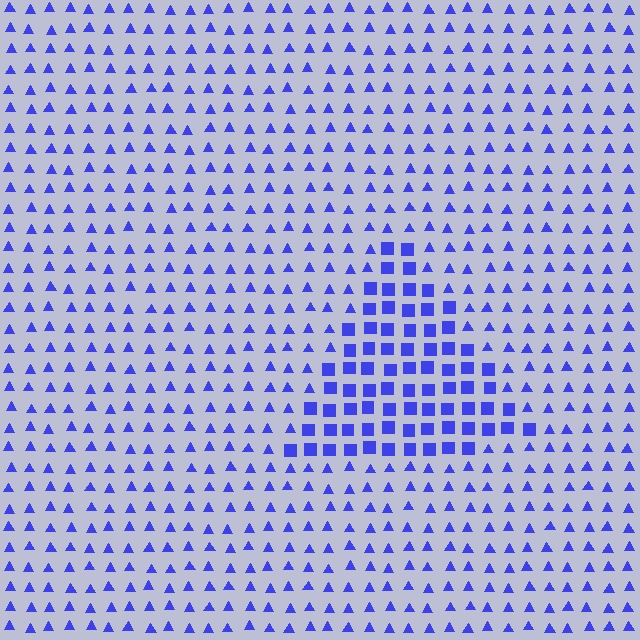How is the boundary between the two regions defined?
The boundary is defined by a change in element shape: squares inside vs. triangles outside. All elements share the same color and spacing.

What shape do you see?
I see a triangle.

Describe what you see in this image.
The image is filled with small blue elements arranged in a uniform grid. A triangle-shaped region contains squares, while the surrounding area contains triangles. The boundary is defined purely by the change in element shape.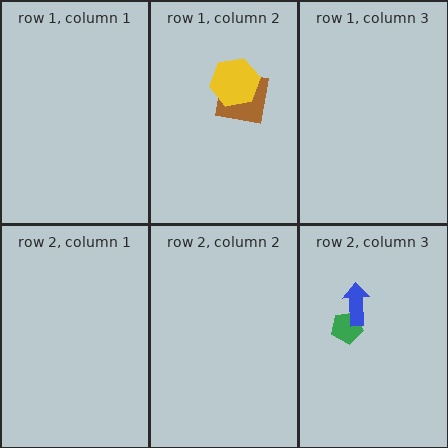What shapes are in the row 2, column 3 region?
The green pentagon, the blue arrow.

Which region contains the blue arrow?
The row 2, column 3 region.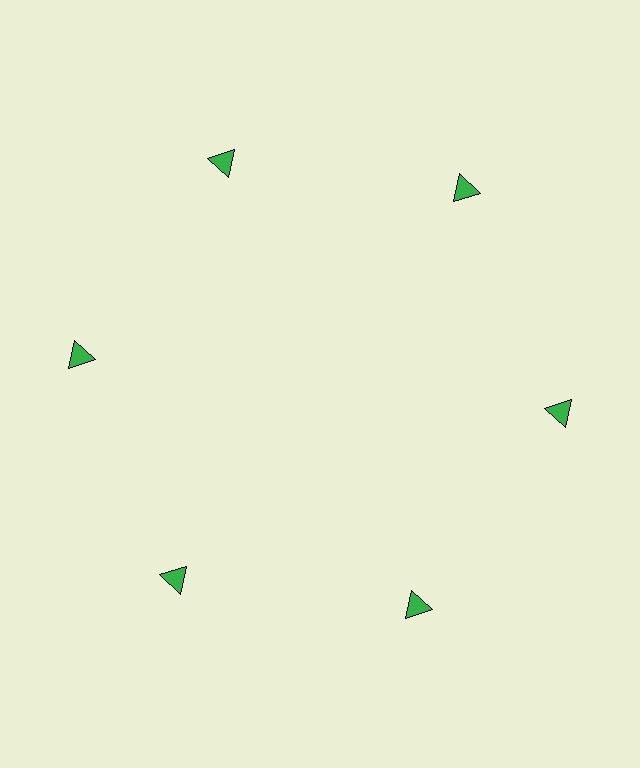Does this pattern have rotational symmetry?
Yes, this pattern has 6-fold rotational symmetry. It looks the same after rotating 60 degrees around the center.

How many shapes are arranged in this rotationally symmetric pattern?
There are 6 shapes, arranged in 6 groups of 1.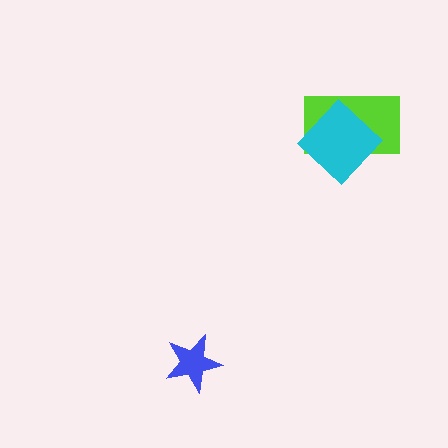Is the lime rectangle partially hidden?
Yes, it is partially covered by another shape.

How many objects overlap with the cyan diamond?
1 object overlaps with the cyan diamond.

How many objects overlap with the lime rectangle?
1 object overlaps with the lime rectangle.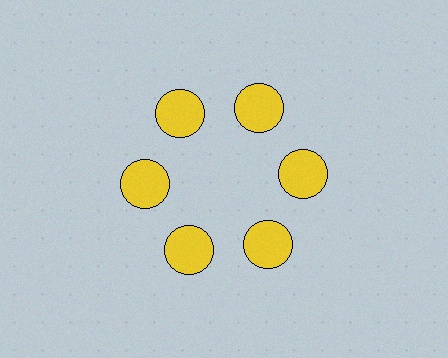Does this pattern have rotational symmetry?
Yes, this pattern has 6-fold rotational symmetry. It looks the same after rotating 60 degrees around the center.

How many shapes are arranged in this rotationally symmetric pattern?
There are 6 shapes, arranged in 6 groups of 1.